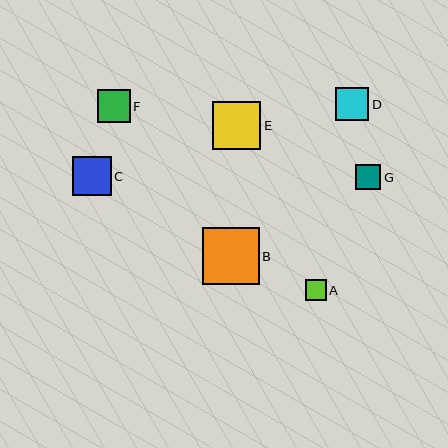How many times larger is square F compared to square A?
Square F is approximately 1.5 times the size of square A.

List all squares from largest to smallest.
From largest to smallest: B, E, C, D, F, G, A.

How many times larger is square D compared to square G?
Square D is approximately 1.3 times the size of square G.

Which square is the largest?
Square B is the largest with a size of approximately 57 pixels.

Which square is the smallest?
Square A is the smallest with a size of approximately 21 pixels.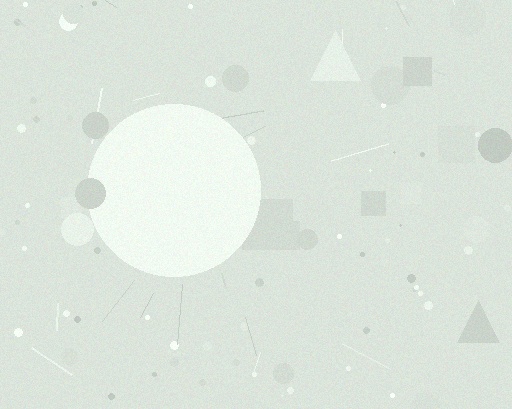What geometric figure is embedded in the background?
A circle is embedded in the background.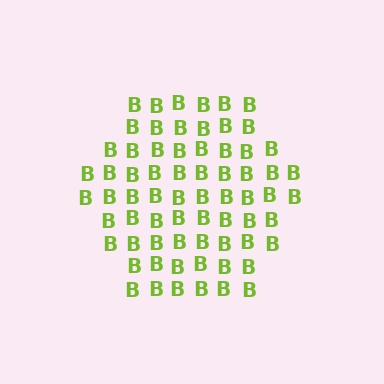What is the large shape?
The large shape is a hexagon.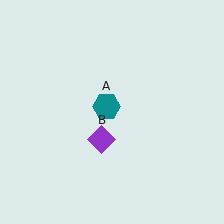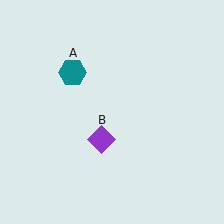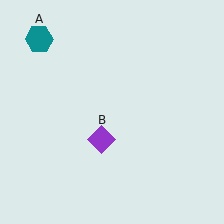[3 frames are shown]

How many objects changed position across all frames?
1 object changed position: teal hexagon (object A).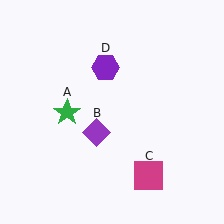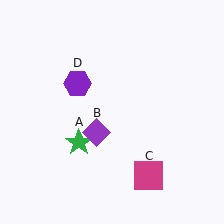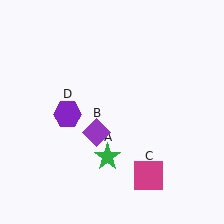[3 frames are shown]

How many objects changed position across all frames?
2 objects changed position: green star (object A), purple hexagon (object D).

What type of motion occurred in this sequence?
The green star (object A), purple hexagon (object D) rotated counterclockwise around the center of the scene.